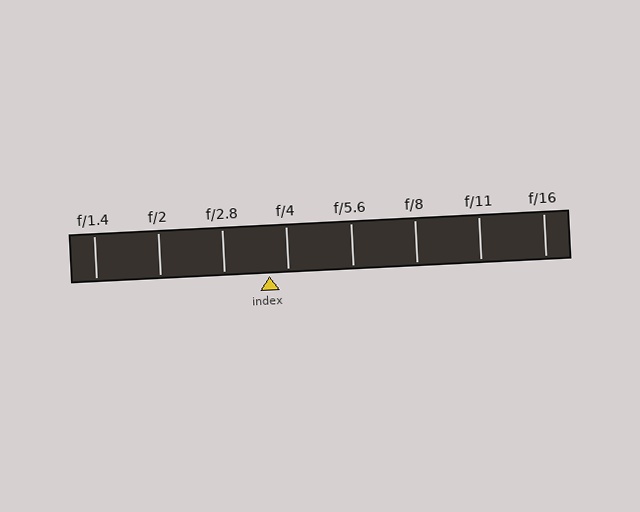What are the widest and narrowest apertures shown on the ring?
The widest aperture shown is f/1.4 and the narrowest is f/16.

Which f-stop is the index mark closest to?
The index mark is closest to f/4.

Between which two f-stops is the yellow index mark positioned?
The index mark is between f/2.8 and f/4.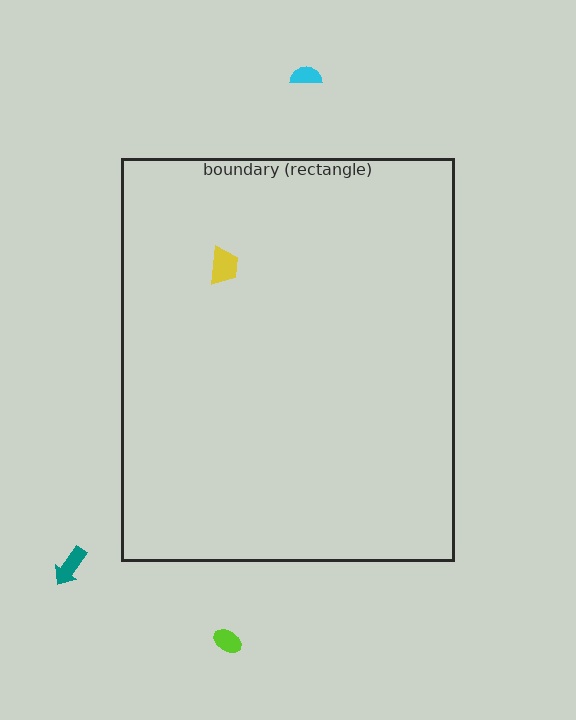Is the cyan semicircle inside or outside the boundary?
Outside.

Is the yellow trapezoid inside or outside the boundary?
Inside.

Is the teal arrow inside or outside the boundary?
Outside.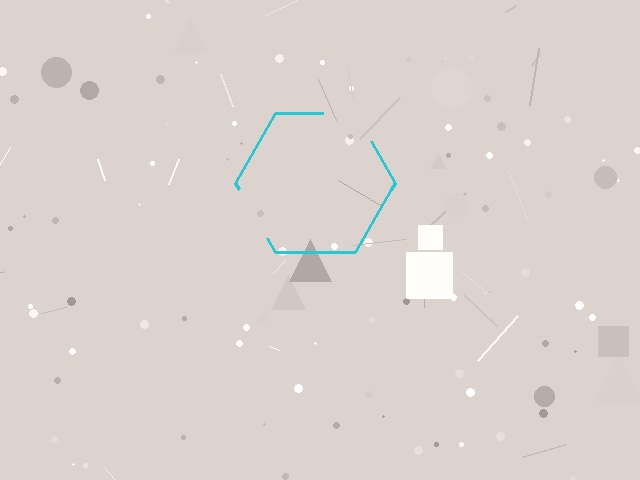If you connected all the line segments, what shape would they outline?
They would outline a hexagon.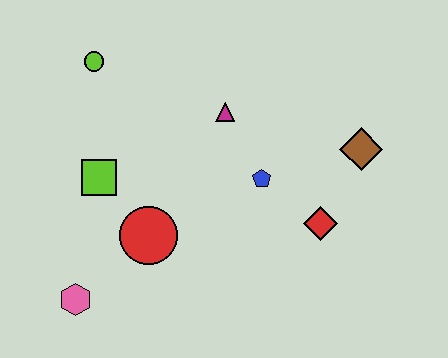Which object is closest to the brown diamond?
The red diamond is closest to the brown diamond.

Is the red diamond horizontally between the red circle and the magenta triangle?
No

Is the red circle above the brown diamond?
No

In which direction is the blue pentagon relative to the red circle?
The blue pentagon is to the right of the red circle.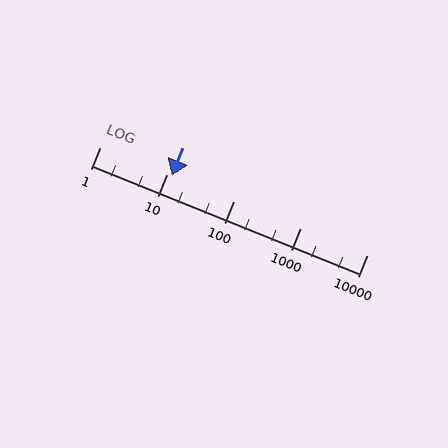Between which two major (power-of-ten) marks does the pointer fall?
The pointer is between 10 and 100.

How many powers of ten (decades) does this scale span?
The scale spans 4 decades, from 1 to 10000.